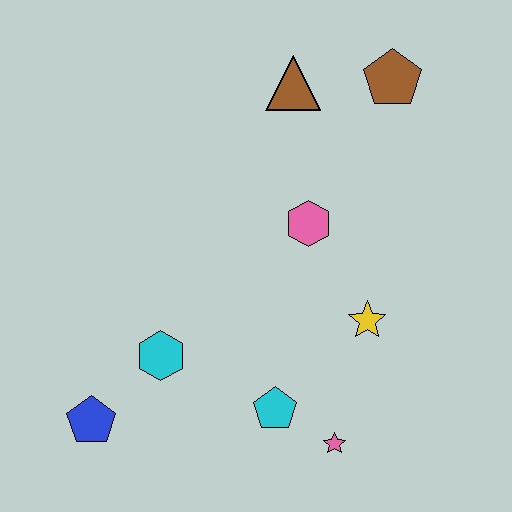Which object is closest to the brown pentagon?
The brown triangle is closest to the brown pentagon.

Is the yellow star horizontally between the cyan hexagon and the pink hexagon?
No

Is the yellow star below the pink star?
No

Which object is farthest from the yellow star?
The blue pentagon is farthest from the yellow star.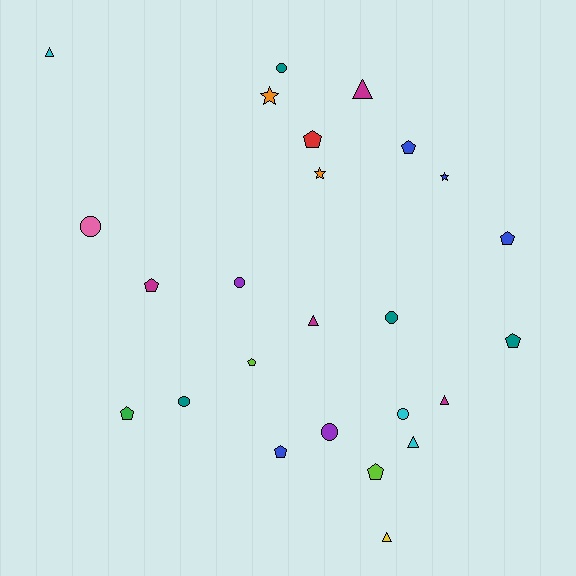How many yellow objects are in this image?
There is 1 yellow object.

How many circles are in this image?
There are 7 circles.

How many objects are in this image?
There are 25 objects.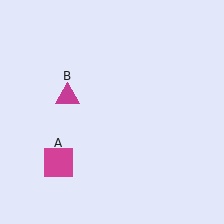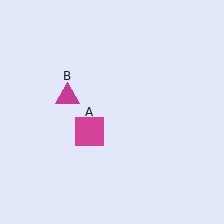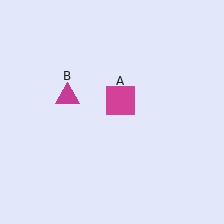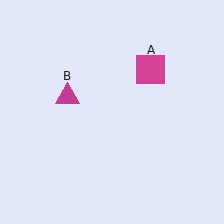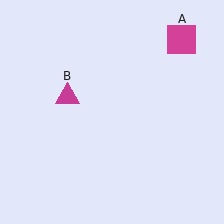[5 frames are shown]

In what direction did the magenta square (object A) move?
The magenta square (object A) moved up and to the right.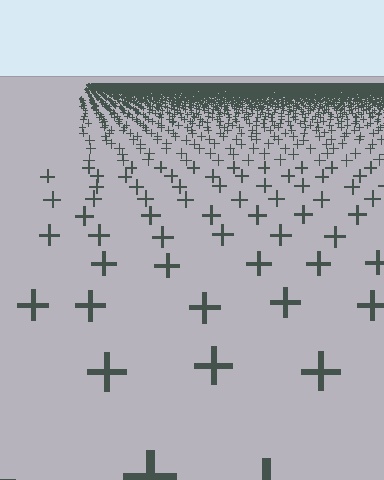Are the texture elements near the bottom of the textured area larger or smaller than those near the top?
Larger. Near the bottom, elements are closer to the viewer and appear at a bigger on-screen size.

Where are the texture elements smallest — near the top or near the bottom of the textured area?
Near the top.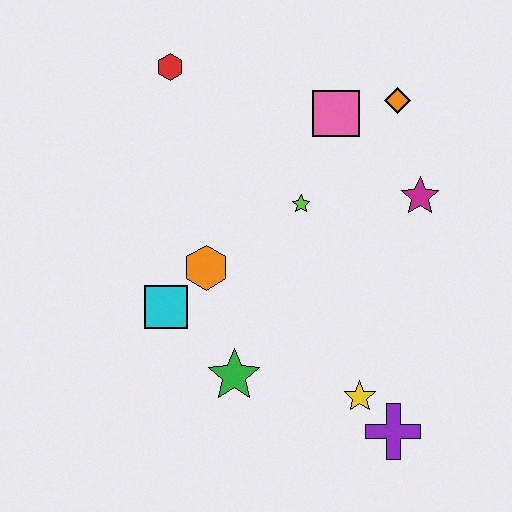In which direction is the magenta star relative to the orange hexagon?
The magenta star is to the right of the orange hexagon.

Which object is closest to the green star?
The cyan square is closest to the green star.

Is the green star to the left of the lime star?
Yes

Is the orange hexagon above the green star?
Yes